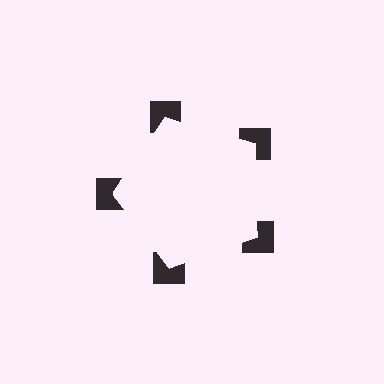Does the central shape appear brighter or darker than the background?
It typically appears slightly brighter than the background, even though no actual brightness change is drawn.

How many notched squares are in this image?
There are 5 — one at each vertex of the illusory pentagon.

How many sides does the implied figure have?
5 sides.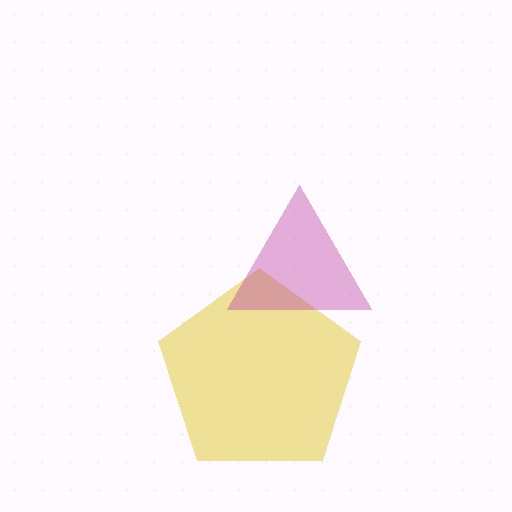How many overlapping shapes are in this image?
There are 2 overlapping shapes in the image.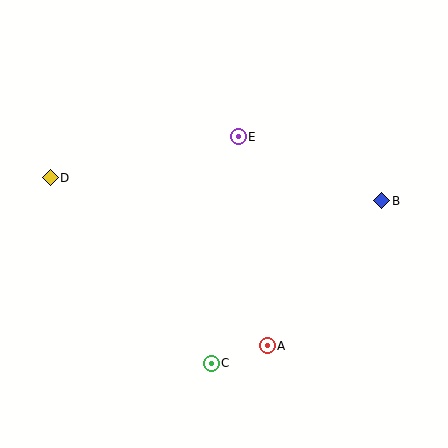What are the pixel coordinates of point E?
Point E is at (238, 137).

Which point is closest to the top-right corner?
Point B is closest to the top-right corner.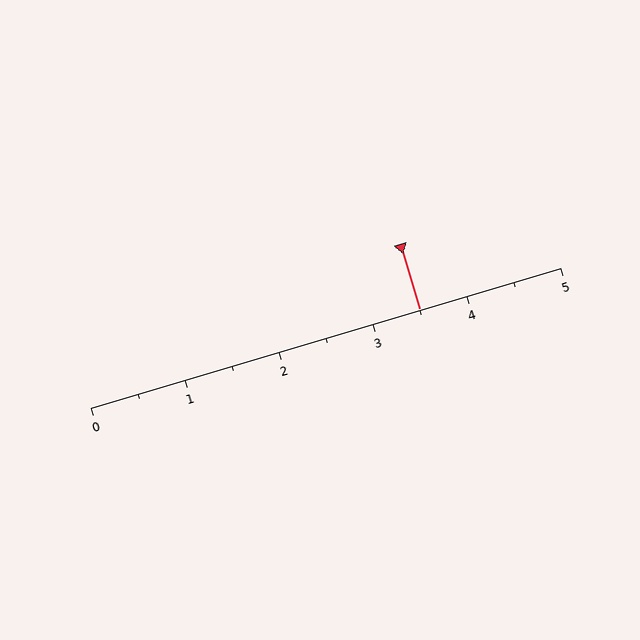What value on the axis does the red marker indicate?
The marker indicates approximately 3.5.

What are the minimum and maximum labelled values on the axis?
The axis runs from 0 to 5.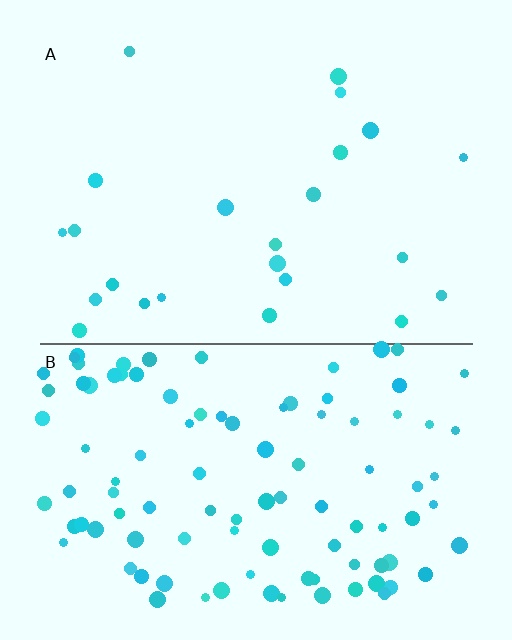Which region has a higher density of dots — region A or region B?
B (the bottom).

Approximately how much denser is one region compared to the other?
Approximately 4.4× — region B over region A.